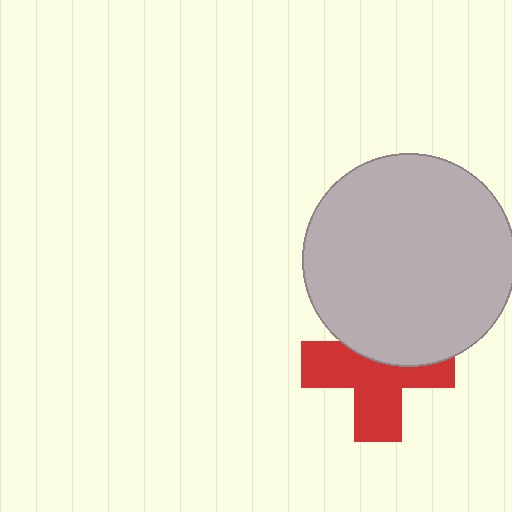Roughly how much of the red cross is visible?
About half of it is visible (roughly 61%).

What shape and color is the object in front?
The object in front is a light gray circle.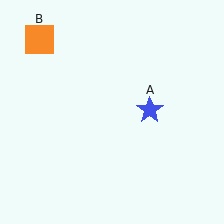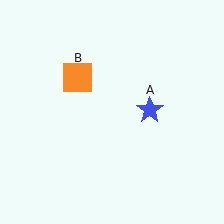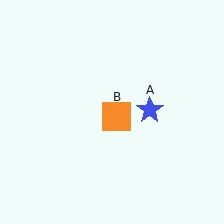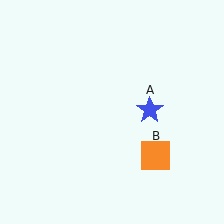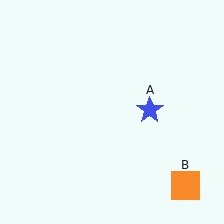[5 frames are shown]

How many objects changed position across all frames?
1 object changed position: orange square (object B).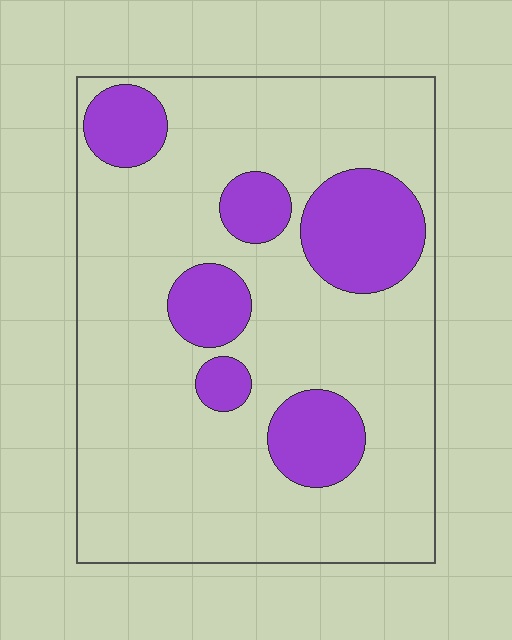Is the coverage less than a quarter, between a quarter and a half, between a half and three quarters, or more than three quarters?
Less than a quarter.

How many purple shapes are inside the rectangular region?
6.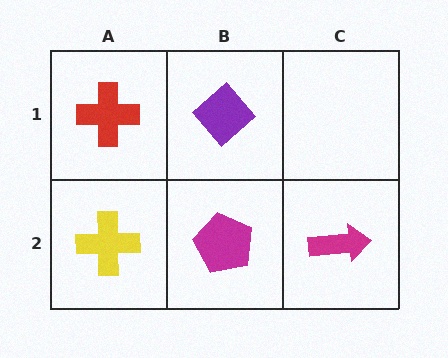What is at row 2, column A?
A yellow cross.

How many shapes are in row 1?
2 shapes.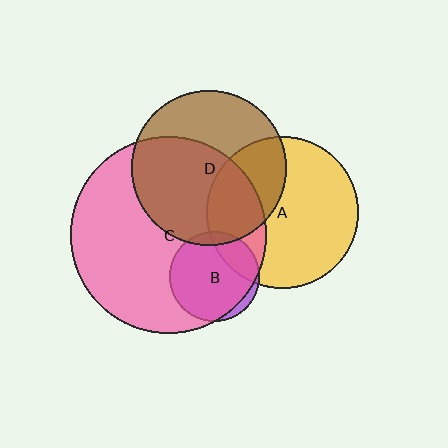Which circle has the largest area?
Circle C (pink).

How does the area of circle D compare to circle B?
Approximately 2.9 times.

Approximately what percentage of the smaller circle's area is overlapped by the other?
Approximately 60%.